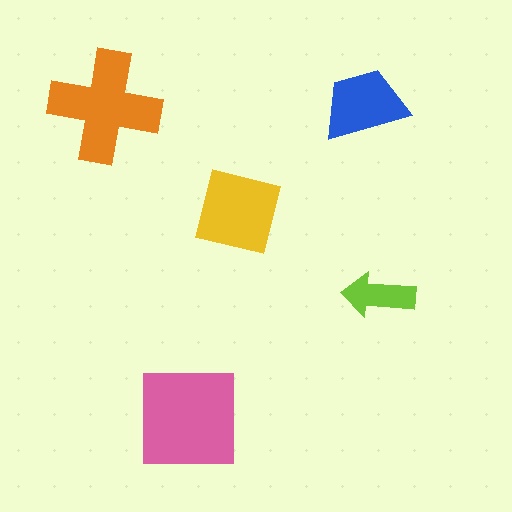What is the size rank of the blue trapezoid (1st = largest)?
4th.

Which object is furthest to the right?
The lime arrow is rightmost.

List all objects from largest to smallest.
The pink square, the orange cross, the yellow square, the blue trapezoid, the lime arrow.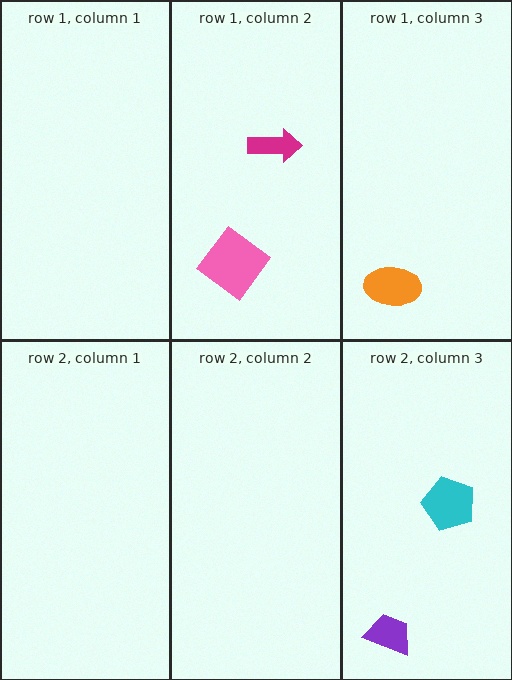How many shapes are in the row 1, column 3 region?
1.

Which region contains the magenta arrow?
The row 1, column 2 region.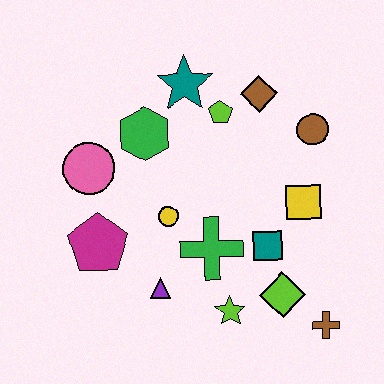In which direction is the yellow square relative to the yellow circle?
The yellow square is to the right of the yellow circle.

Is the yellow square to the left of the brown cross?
Yes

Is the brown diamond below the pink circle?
No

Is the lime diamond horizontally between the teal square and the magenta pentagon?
No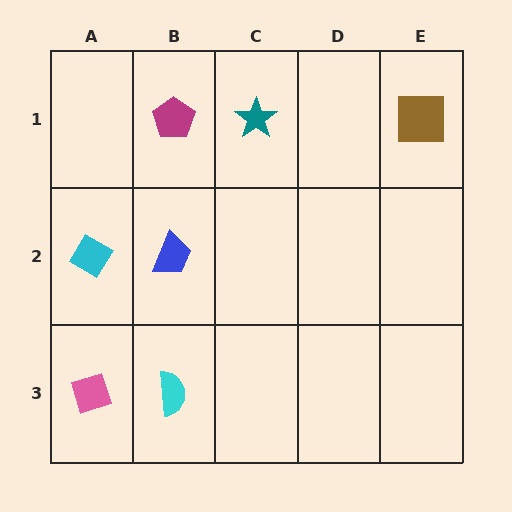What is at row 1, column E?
A brown square.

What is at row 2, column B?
A blue trapezoid.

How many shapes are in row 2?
2 shapes.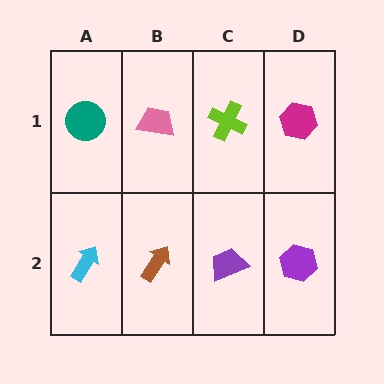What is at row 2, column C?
A purple trapezoid.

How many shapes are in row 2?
4 shapes.